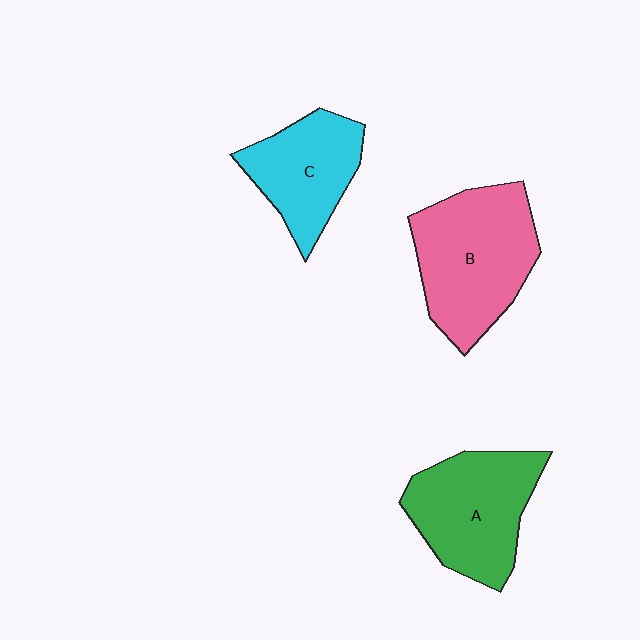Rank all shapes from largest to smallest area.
From largest to smallest: B (pink), A (green), C (cyan).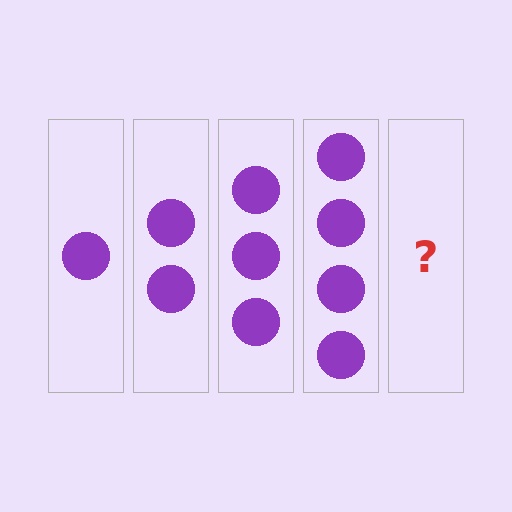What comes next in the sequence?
The next element should be 5 circles.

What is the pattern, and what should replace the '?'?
The pattern is that each step adds one more circle. The '?' should be 5 circles.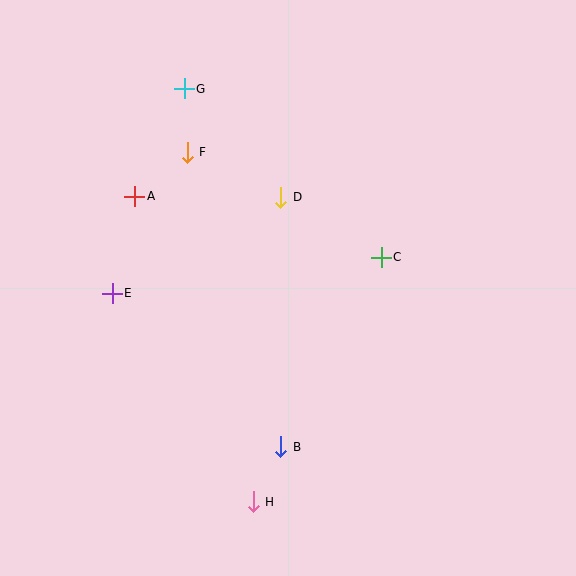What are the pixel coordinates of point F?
Point F is at (187, 152).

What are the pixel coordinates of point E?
Point E is at (112, 293).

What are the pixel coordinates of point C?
Point C is at (381, 257).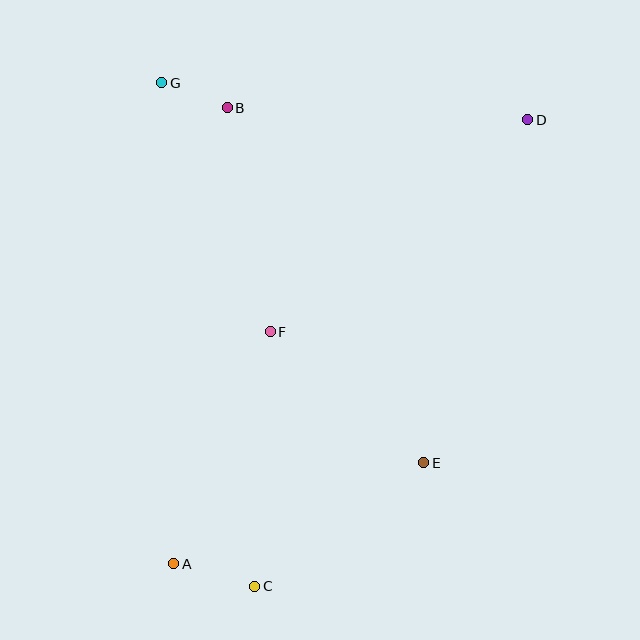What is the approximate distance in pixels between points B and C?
The distance between B and C is approximately 480 pixels.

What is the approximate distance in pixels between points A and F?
The distance between A and F is approximately 252 pixels.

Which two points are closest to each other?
Points B and G are closest to each other.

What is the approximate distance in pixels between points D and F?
The distance between D and F is approximately 333 pixels.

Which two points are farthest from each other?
Points A and D are farthest from each other.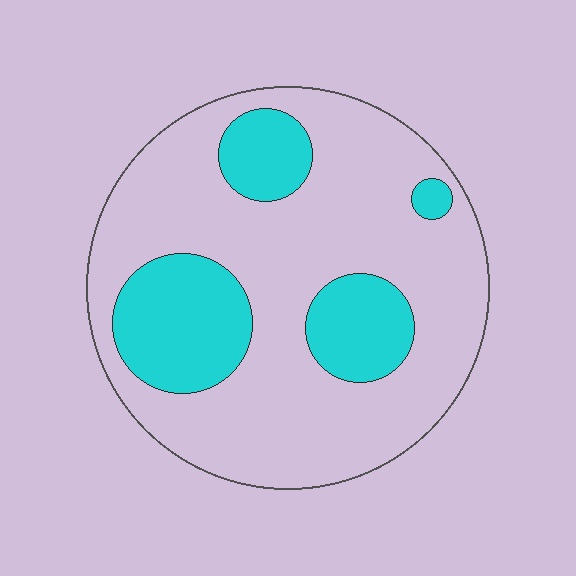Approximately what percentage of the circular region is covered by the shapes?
Approximately 25%.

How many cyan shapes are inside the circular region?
4.